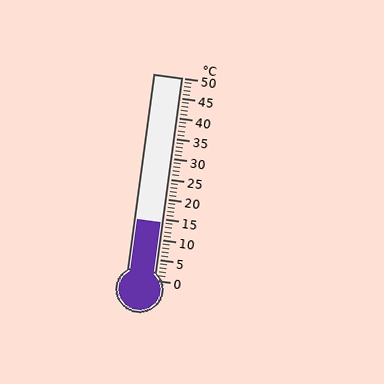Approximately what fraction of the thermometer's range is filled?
The thermometer is filled to approximately 30% of its range.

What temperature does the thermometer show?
The thermometer shows approximately 14°C.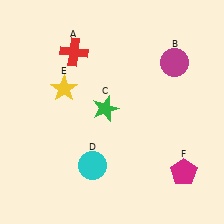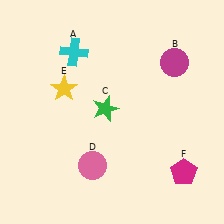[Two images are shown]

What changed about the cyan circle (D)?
In Image 1, D is cyan. In Image 2, it changed to pink.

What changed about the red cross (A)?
In Image 1, A is red. In Image 2, it changed to cyan.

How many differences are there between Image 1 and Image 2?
There are 2 differences between the two images.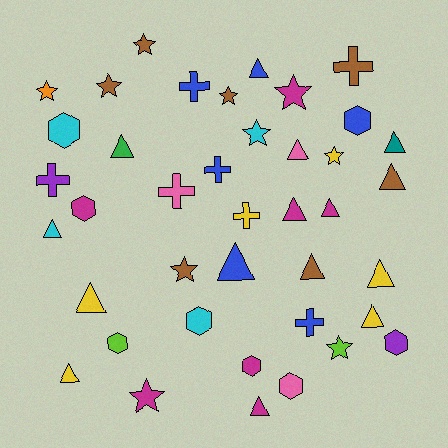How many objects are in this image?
There are 40 objects.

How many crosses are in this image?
There are 7 crosses.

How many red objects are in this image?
There are no red objects.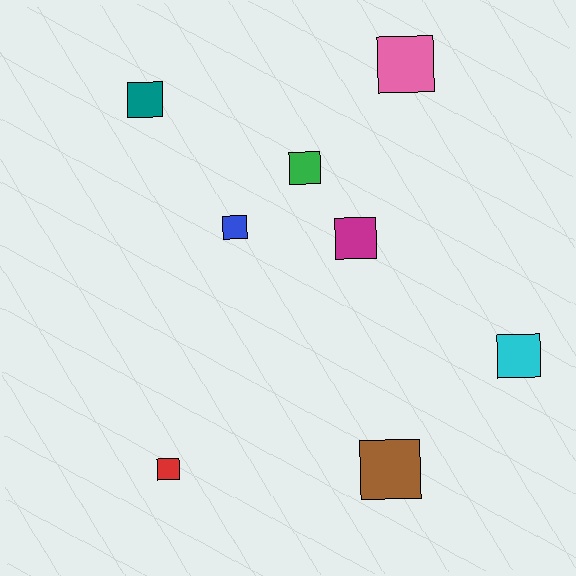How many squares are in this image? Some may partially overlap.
There are 8 squares.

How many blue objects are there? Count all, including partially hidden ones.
There is 1 blue object.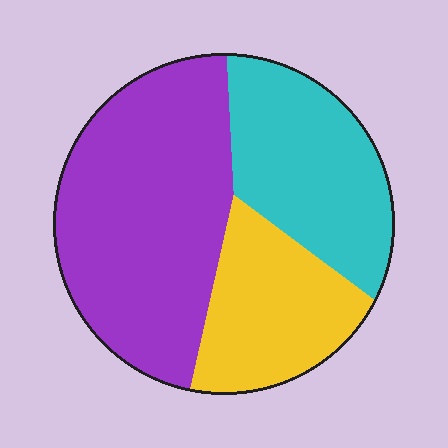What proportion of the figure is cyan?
Cyan covers about 30% of the figure.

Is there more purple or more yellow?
Purple.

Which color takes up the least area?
Yellow, at roughly 25%.